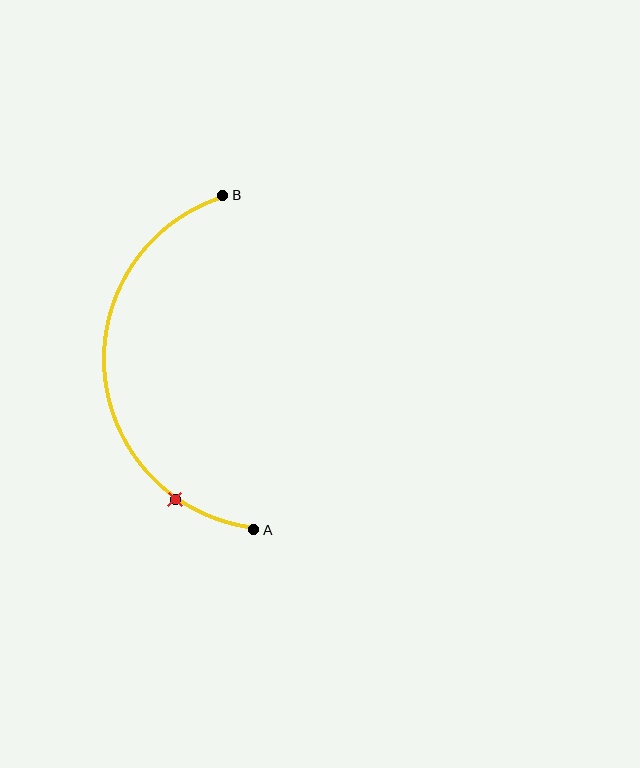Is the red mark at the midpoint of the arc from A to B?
No. The red mark lies on the arc but is closer to endpoint A. The arc midpoint would be at the point on the curve equidistant along the arc from both A and B.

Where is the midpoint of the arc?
The arc midpoint is the point on the curve farthest from the straight line joining A and B. It sits to the left of that line.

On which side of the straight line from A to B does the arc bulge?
The arc bulges to the left of the straight line connecting A and B.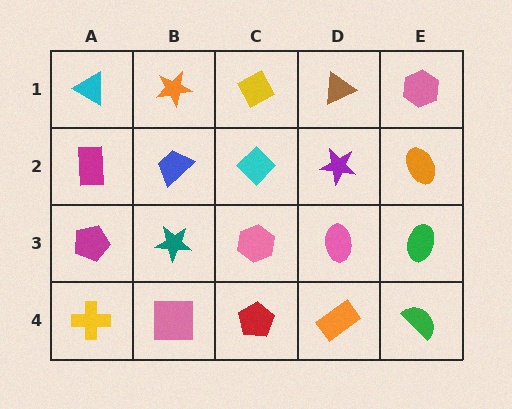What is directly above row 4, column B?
A teal star.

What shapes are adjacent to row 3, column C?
A cyan diamond (row 2, column C), a red pentagon (row 4, column C), a teal star (row 3, column B), a pink ellipse (row 3, column D).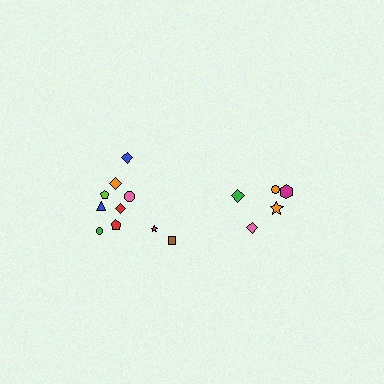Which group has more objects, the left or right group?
The left group.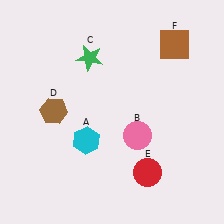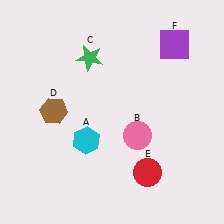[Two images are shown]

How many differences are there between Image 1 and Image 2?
There is 1 difference between the two images.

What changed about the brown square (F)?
In Image 1, F is brown. In Image 2, it changed to purple.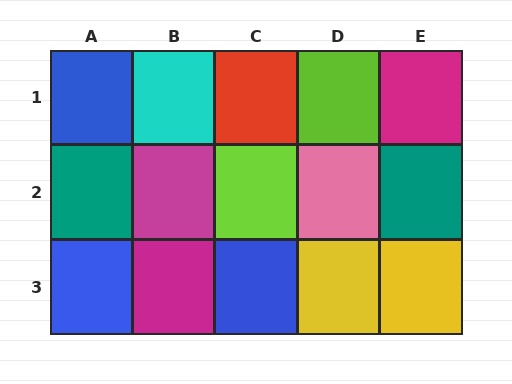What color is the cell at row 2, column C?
Lime.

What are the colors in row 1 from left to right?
Blue, cyan, red, lime, magenta.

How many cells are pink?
1 cell is pink.